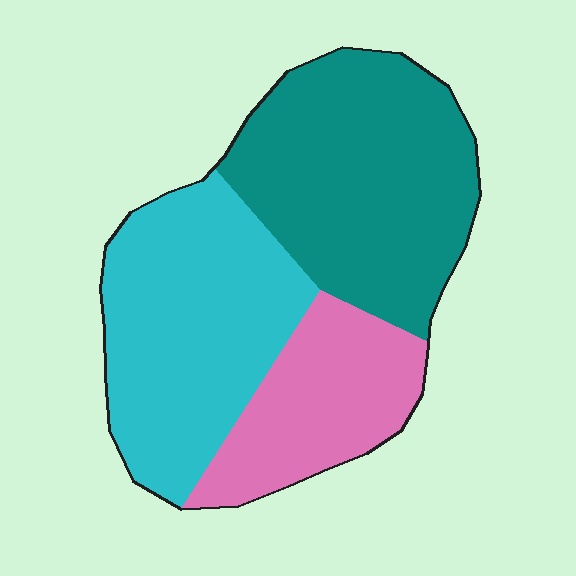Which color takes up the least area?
Pink, at roughly 20%.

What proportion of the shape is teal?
Teal takes up about two fifths (2/5) of the shape.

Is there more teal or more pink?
Teal.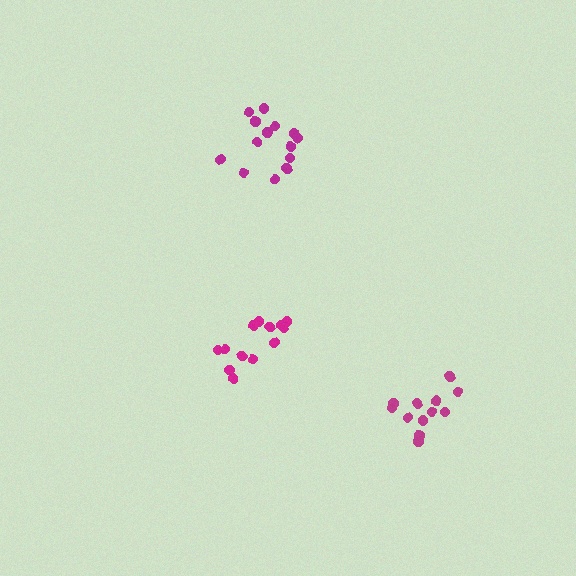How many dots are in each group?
Group 1: 14 dots, Group 2: 13 dots, Group 3: 12 dots (39 total).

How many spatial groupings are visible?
There are 3 spatial groupings.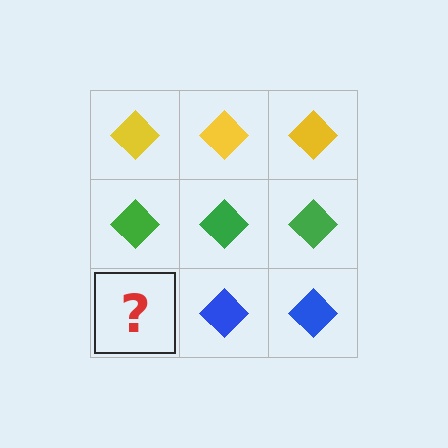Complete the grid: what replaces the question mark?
The question mark should be replaced with a blue diamond.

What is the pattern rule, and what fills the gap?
The rule is that each row has a consistent color. The gap should be filled with a blue diamond.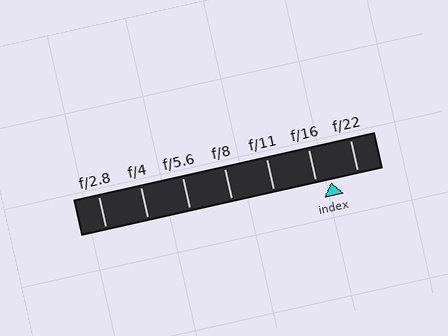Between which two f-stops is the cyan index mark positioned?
The index mark is between f/16 and f/22.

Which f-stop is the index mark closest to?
The index mark is closest to f/16.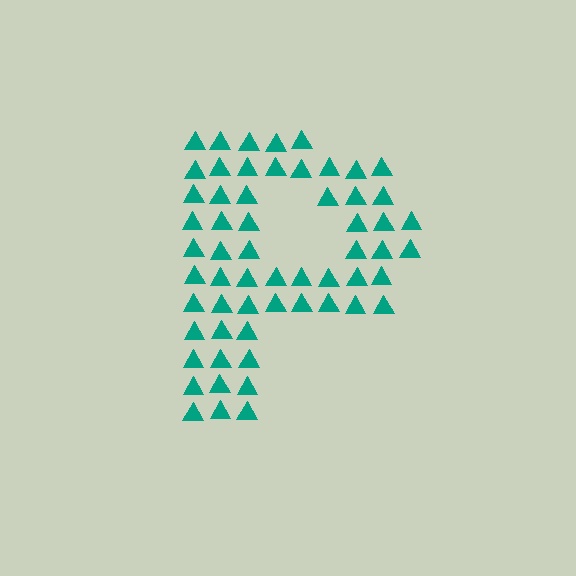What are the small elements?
The small elements are triangles.